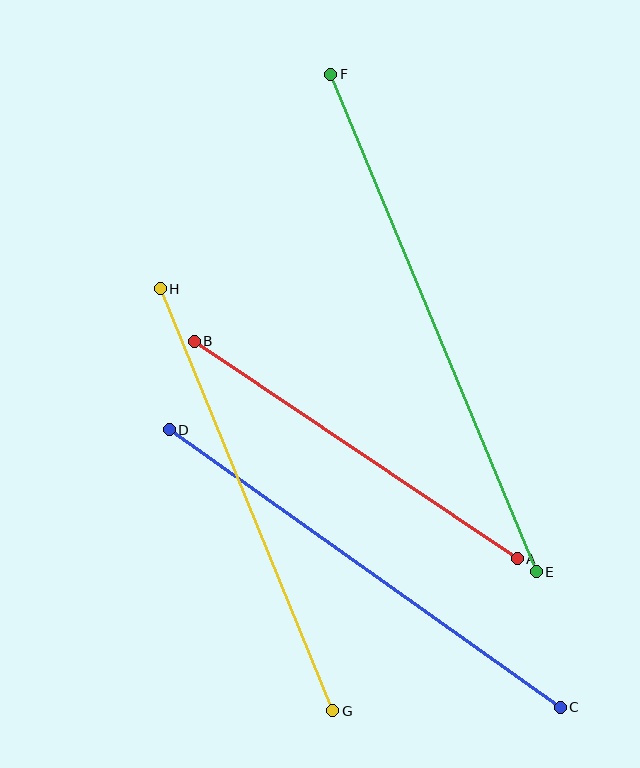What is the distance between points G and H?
The distance is approximately 456 pixels.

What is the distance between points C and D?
The distance is approximately 479 pixels.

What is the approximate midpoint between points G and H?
The midpoint is at approximately (247, 500) pixels.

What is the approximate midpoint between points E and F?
The midpoint is at approximately (434, 323) pixels.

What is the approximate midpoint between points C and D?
The midpoint is at approximately (365, 569) pixels.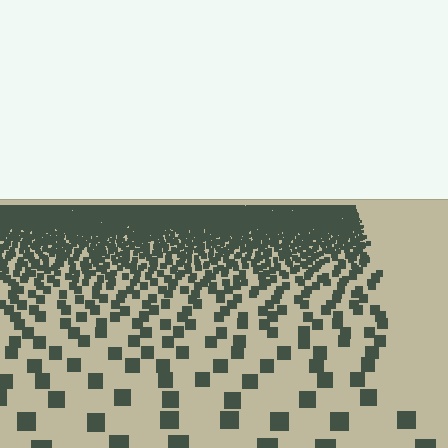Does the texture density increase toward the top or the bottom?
Density increases toward the top.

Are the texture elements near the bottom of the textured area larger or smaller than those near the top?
Larger. Near the bottom, elements are closer to the viewer and appear at a bigger on-screen size.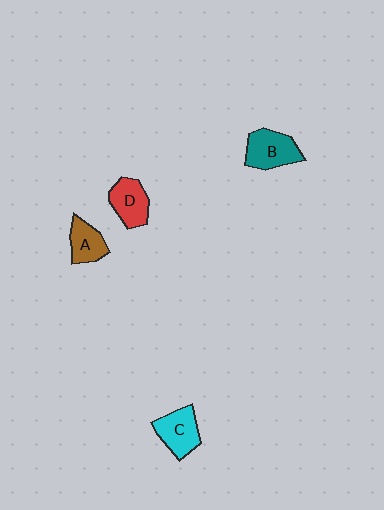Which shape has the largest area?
Shape B (teal).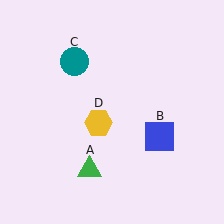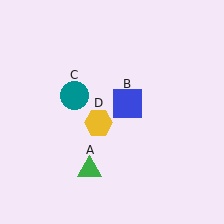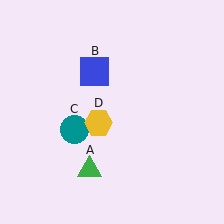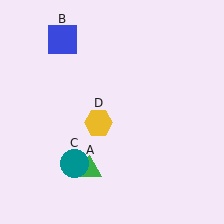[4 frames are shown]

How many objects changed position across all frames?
2 objects changed position: blue square (object B), teal circle (object C).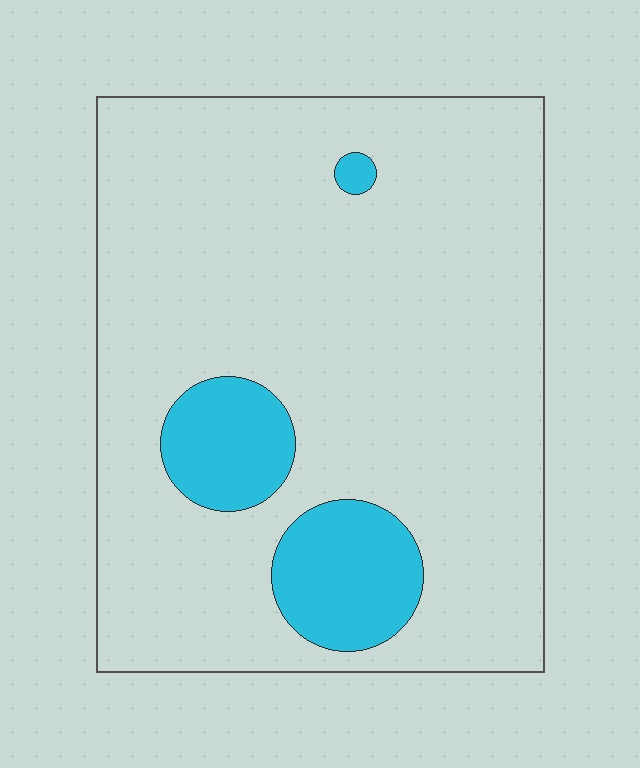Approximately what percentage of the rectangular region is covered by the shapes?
Approximately 15%.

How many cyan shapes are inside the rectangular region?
3.